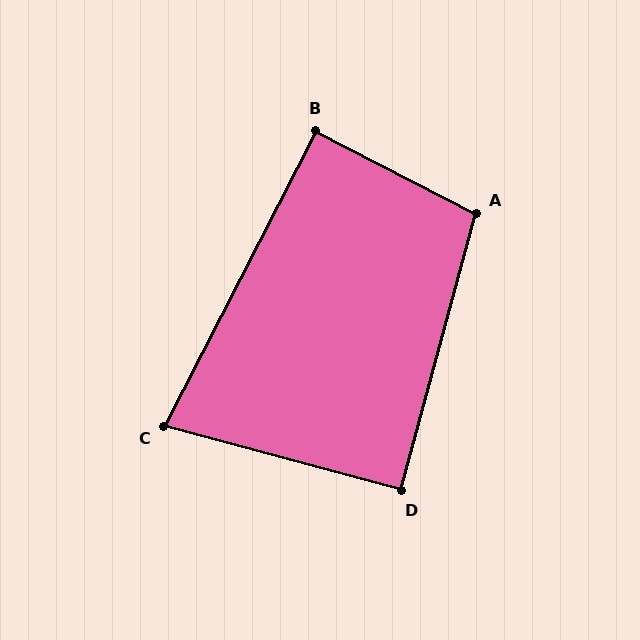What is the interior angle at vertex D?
Approximately 90 degrees (approximately right).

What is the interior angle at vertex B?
Approximately 90 degrees (approximately right).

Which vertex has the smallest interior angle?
C, at approximately 78 degrees.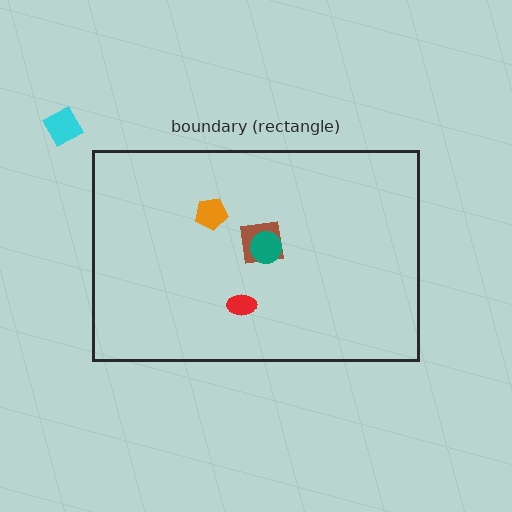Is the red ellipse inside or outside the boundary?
Inside.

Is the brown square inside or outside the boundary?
Inside.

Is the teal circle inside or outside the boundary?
Inside.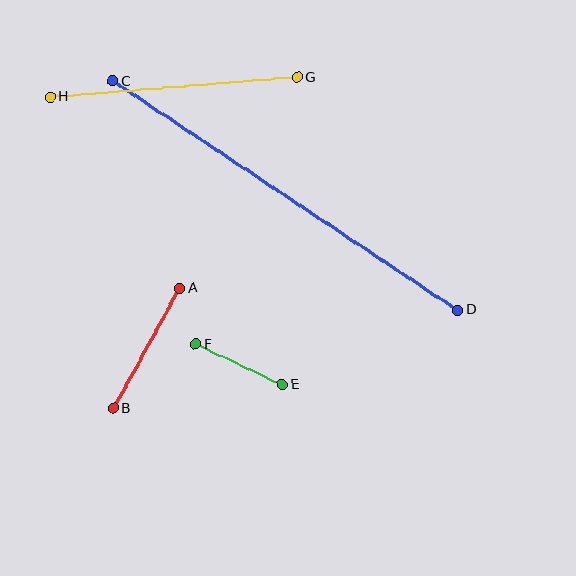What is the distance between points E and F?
The distance is approximately 95 pixels.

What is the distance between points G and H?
The distance is approximately 248 pixels.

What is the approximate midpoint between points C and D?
The midpoint is at approximately (285, 195) pixels.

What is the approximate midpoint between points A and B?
The midpoint is at approximately (147, 348) pixels.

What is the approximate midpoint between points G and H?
The midpoint is at approximately (174, 87) pixels.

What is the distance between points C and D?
The distance is approximately 414 pixels.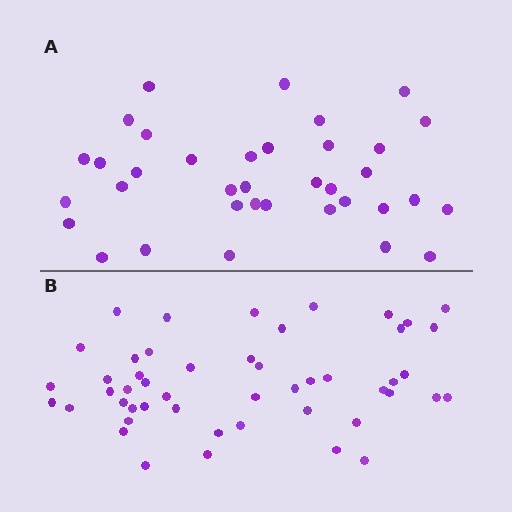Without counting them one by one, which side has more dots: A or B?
Region B (the bottom region) has more dots.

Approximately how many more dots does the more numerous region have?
Region B has approximately 15 more dots than region A.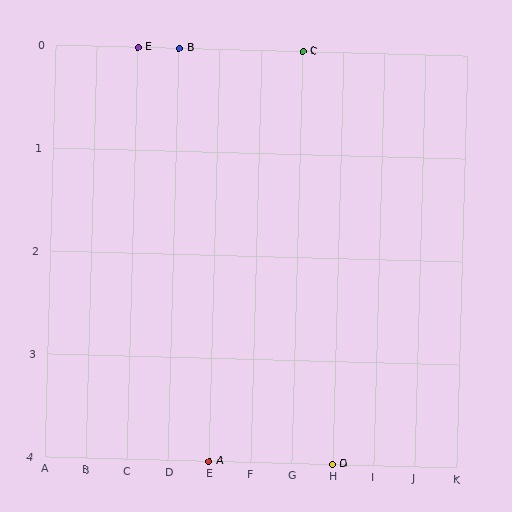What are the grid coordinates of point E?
Point E is at grid coordinates (C, 0).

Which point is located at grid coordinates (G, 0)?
Point C is at (G, 0).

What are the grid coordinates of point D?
Point D is at grid coordinates (H, 4).